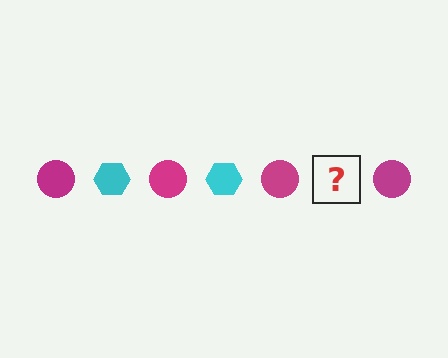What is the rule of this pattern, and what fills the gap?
The rule is that the pattern alternates between magenta circle and cyan hexagon. The gap should be filled with a cyan hexagon.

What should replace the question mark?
The question mark should be replaced with a cyan hexagon.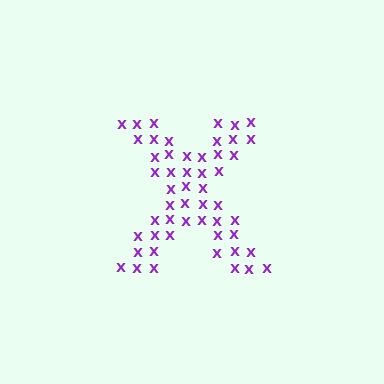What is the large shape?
The large shape is the letter X.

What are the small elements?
The small elements are letter X's.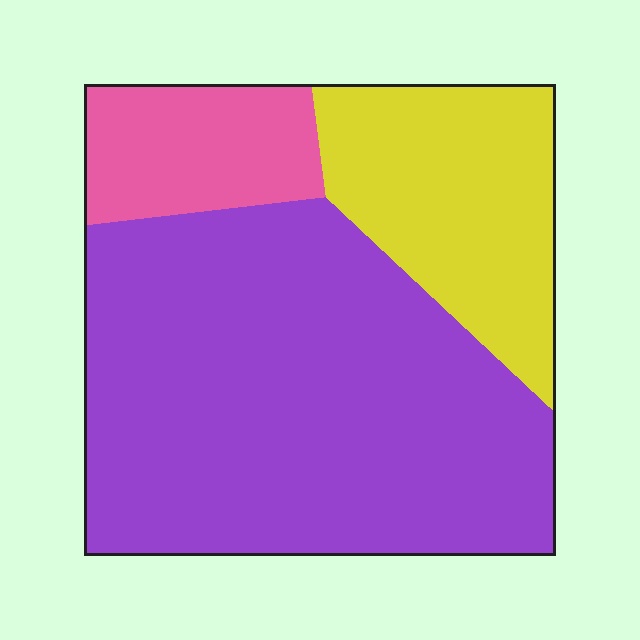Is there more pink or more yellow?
Yellow.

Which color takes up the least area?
Pink, at roughly 15%.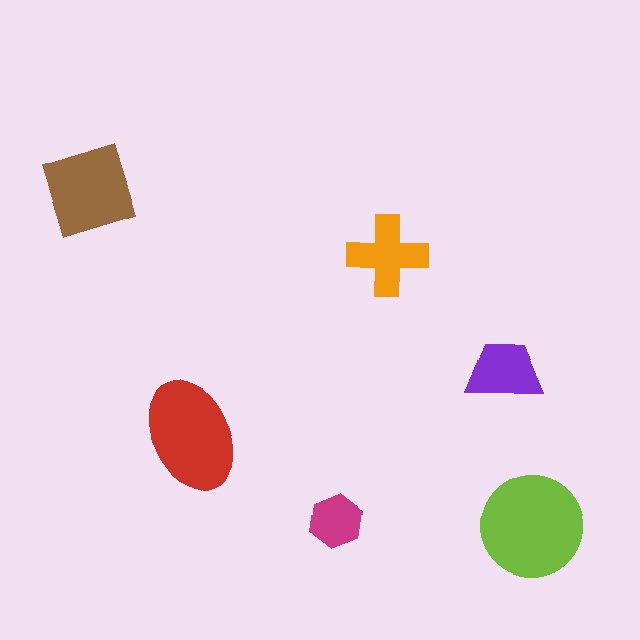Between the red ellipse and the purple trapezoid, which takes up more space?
The red ellipse.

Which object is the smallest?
The magenta hexagon.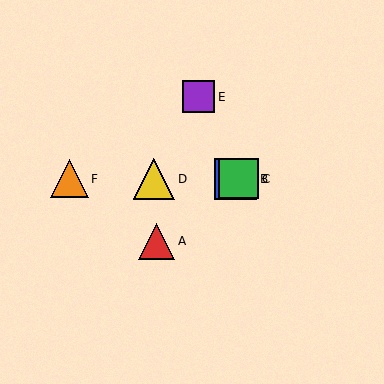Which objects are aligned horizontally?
Objects B, C, D, F are aligned horizontally.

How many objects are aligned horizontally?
4 objects (B, C, D, F) are aligned horizontally.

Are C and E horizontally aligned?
No, C is at y≈179 and E is at y≈97.